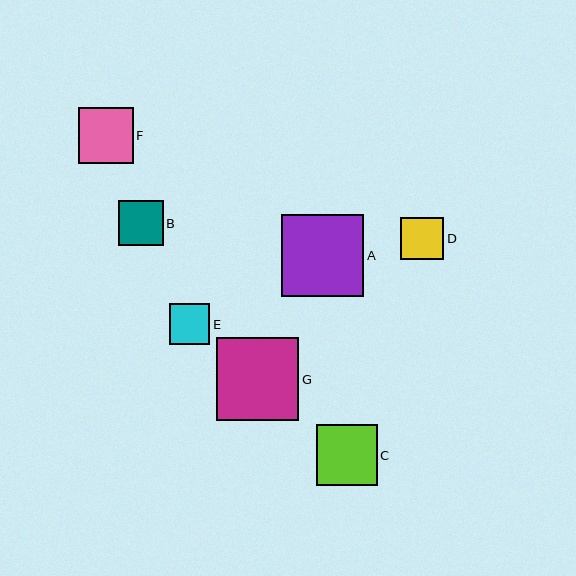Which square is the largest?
Square G is the largest with a size of approximately 83 pixels.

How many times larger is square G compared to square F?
Square G is approximately 1.5 times the size of square F.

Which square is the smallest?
Square E is the smallest with a size of approximately 40 pixels.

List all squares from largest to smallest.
From largest to smallest: G, A, C, F, B, D, E.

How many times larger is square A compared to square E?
Square A is approximately 2.0 times the size of square E.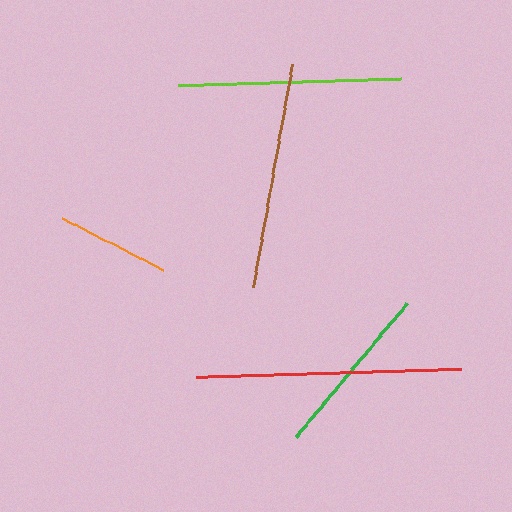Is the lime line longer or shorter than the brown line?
The brown line is longer than the lime line.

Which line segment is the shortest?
The orange line is the shortest at approximately 114 pixels.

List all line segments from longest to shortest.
From longest to shortest: red, brown, lime, green, orange.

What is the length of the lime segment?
The lime segment is approximately 223 pixels long.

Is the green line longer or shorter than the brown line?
The brown line is longer than the green line.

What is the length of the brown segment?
The brown segment is approximately 227 pixels long.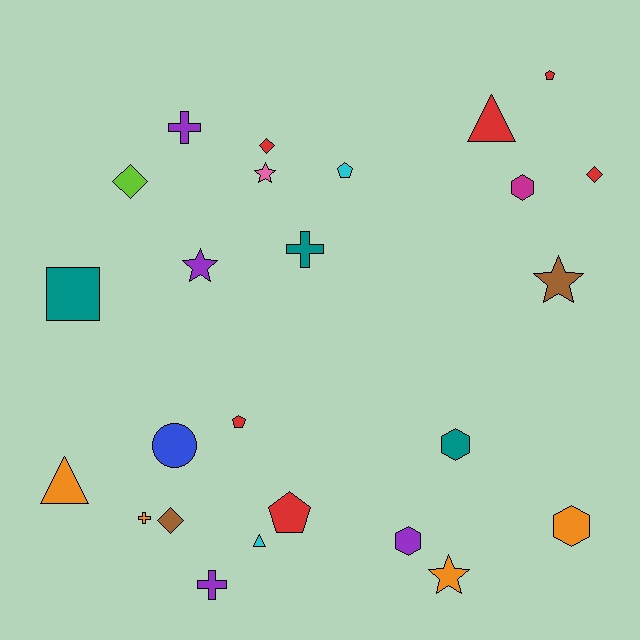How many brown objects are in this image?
There are 2 brown objects.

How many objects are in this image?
There are 25 objects.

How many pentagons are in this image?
There are 4 pentagons.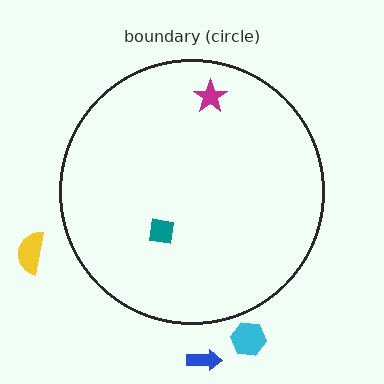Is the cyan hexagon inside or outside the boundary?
Outside.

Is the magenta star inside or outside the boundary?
Inside.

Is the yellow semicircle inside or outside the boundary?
Outside.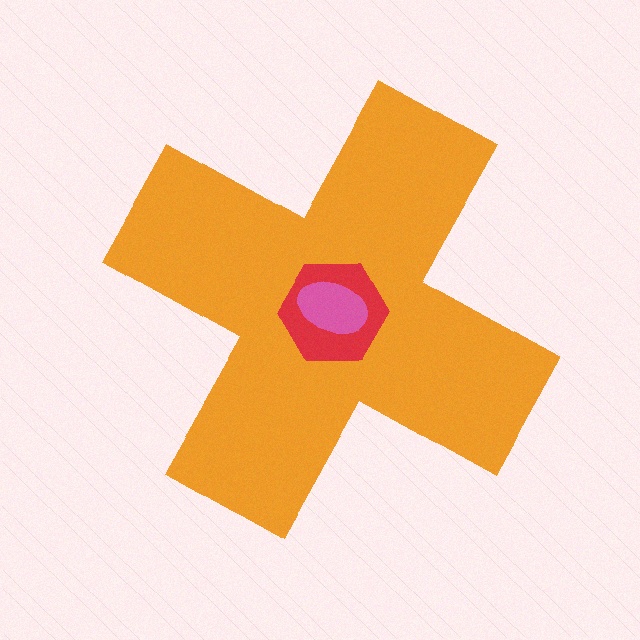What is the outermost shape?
The orange cross.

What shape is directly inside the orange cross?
The red hexagon.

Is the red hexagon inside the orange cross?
Yes.